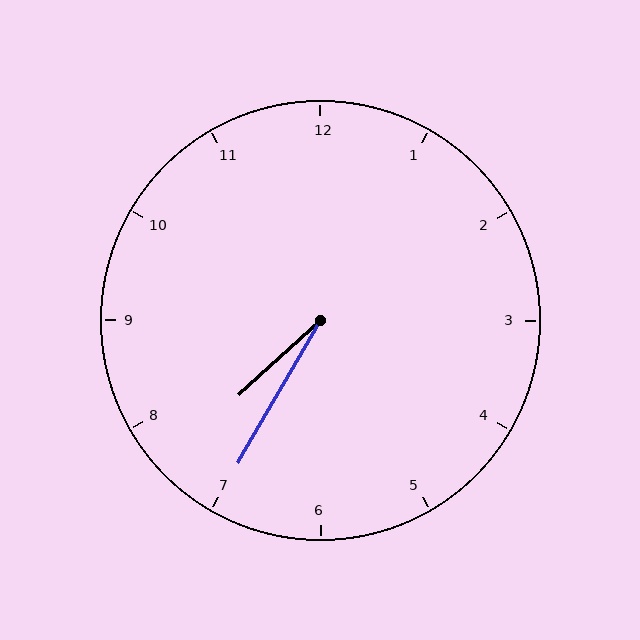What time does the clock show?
7:35.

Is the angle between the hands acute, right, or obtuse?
It is acute.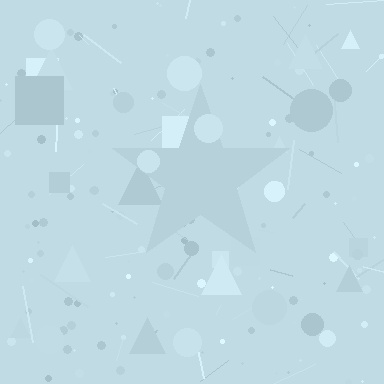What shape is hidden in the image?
A star is hidden in the image.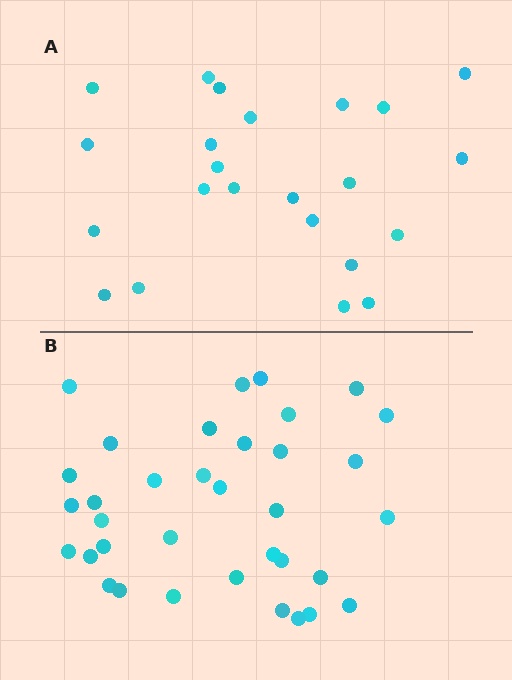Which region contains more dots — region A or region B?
Region B (the bottom region) has more dots.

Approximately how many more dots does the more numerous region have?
Region B has roughly 12 or so more dots than region A.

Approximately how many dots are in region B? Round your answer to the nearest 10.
About 40 dots. (The exact count is 35, which rounds to 40.)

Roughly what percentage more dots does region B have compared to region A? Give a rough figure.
About 50% more.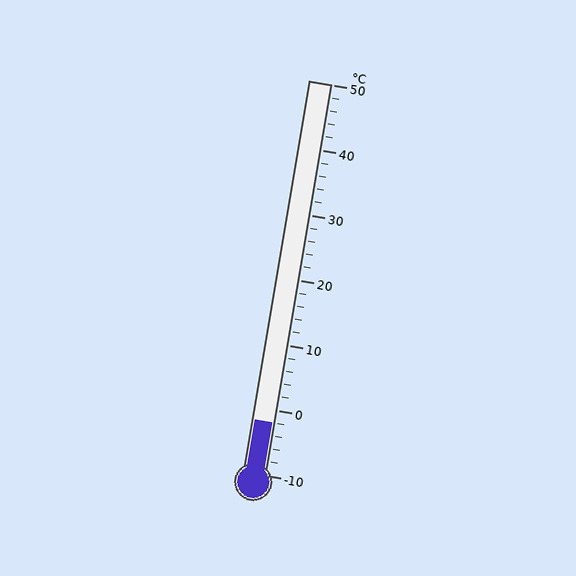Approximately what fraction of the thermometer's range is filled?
The thermometer is filled to approximately 15% of its range.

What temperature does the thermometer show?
The thermometer shows approximately -2°C.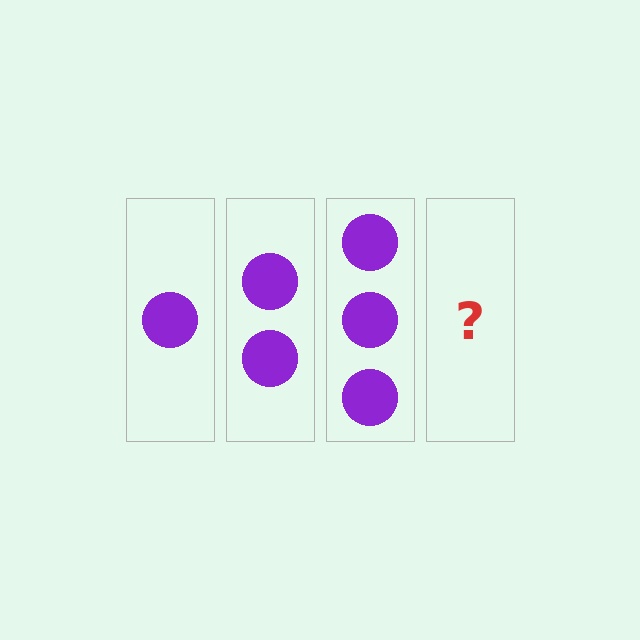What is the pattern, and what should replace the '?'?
The pattern is that each step adds one more circle. The '?' should be 4 circles.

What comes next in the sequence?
The next element should be 4 circles.